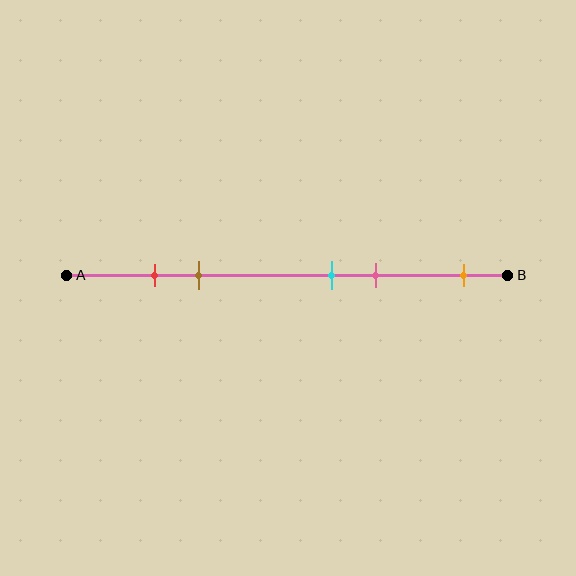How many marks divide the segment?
There are 5 marks dividing the segment.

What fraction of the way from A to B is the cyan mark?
The cyan mark is approximately 60% (0.6) of the way from A to B.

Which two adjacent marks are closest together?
The red and brown marks are the closest adjacent pair.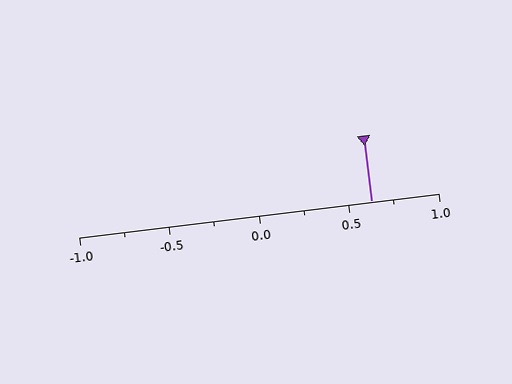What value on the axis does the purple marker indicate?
The marker indicates approximately 0.62.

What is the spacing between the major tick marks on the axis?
The major ticks are spaced 0.5 apart.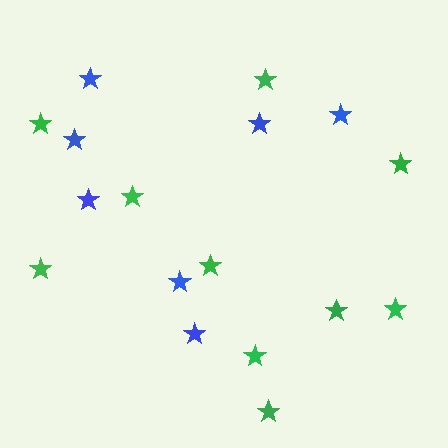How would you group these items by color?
There are 2 groups: one group of green stars (10) and one group of blue stars (7).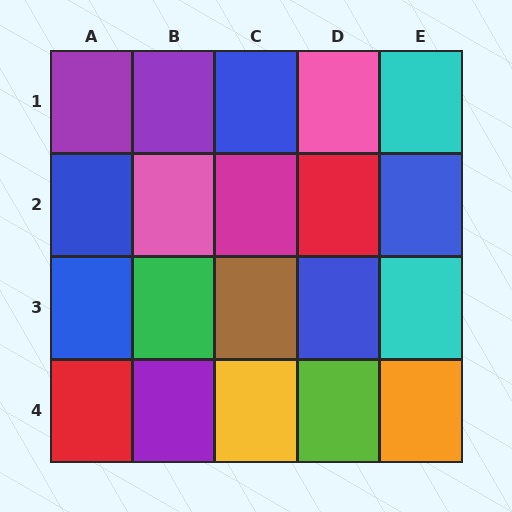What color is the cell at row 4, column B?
Purple.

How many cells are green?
1 cell is green.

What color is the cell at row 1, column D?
Pink.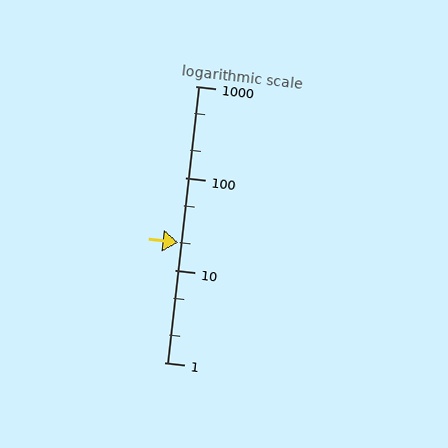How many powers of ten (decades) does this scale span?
The scale spans 3 decades, from 1 to 1000.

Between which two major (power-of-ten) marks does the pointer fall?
The pointer is between 10 and 100.